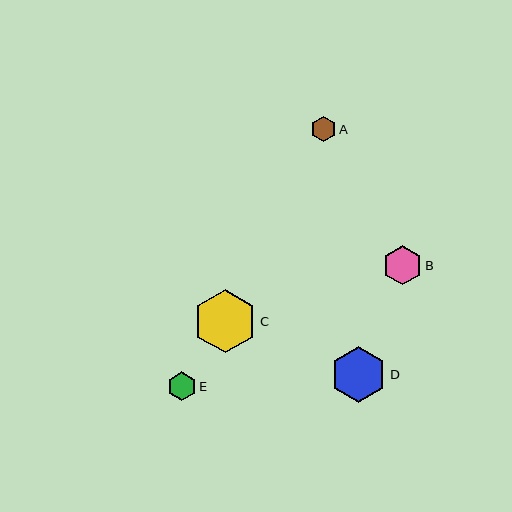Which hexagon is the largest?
Hexagon C is the largest with a size of approximately 63 pixels.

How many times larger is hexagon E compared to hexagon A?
Hexagon E is approximately 1.1 times the size of hexagon A.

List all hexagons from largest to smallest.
From largest to smallest: C, D, B, E, A.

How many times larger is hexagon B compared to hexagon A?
Hexagon B is approximately 1.5 times the size of hexagon A.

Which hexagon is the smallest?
Hexagon A is the smallest with a size of approximately 25 pixels.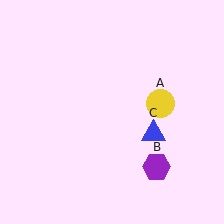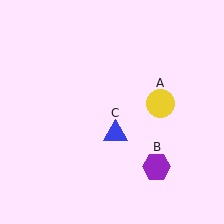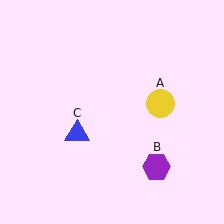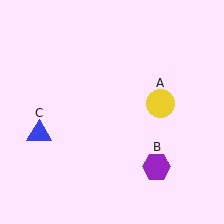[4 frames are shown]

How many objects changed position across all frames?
1 object changed position: blue triangle (object C).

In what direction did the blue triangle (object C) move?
The blue triangle (object C) moved left.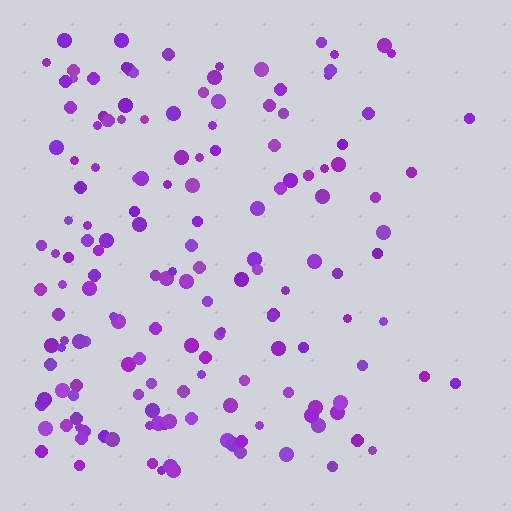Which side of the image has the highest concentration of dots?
The left.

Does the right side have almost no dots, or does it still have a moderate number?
Still a moderate number, just noticeably fewer than the left.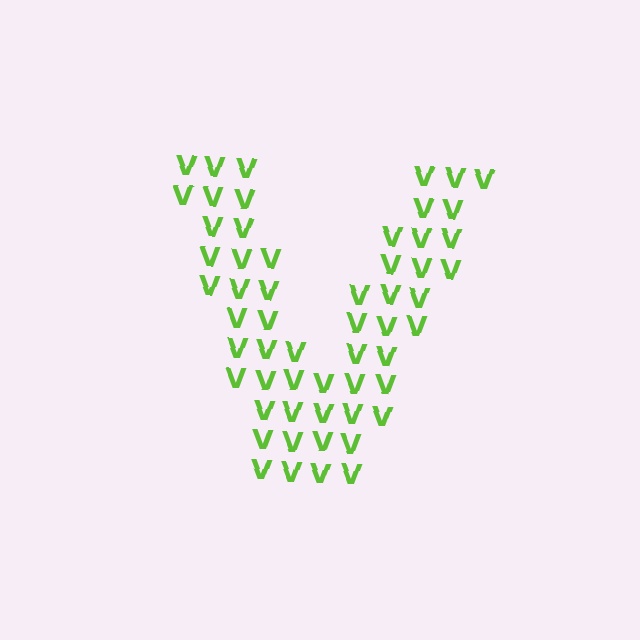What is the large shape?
The large shape is the letter V.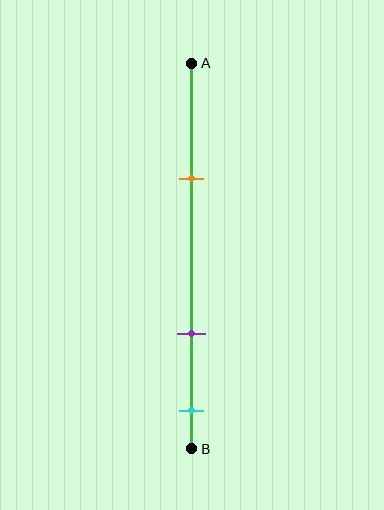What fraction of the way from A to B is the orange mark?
The orange mark is approximately 30% (0.3) of the way from A to B.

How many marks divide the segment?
There are 3 marks dividing the segment.